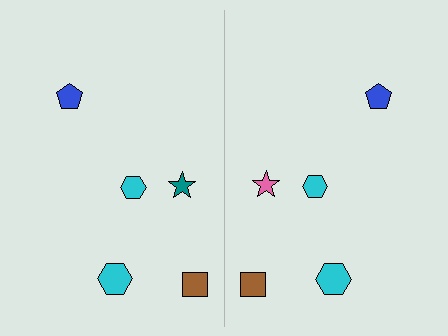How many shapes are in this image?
There are 10 shapes in this image.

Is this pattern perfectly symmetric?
No, the pattern is not perfectly symmetric. The pink star on the right side breaks the symmetry — its mirror counterpart is teal.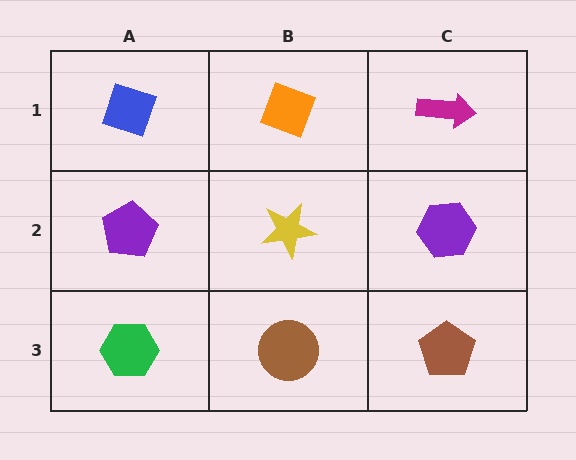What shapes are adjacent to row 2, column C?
A magenta arrow (row 1, column C), a brown pentagon (row 3, column C), a yellow star (row 2, column B).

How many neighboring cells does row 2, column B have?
4.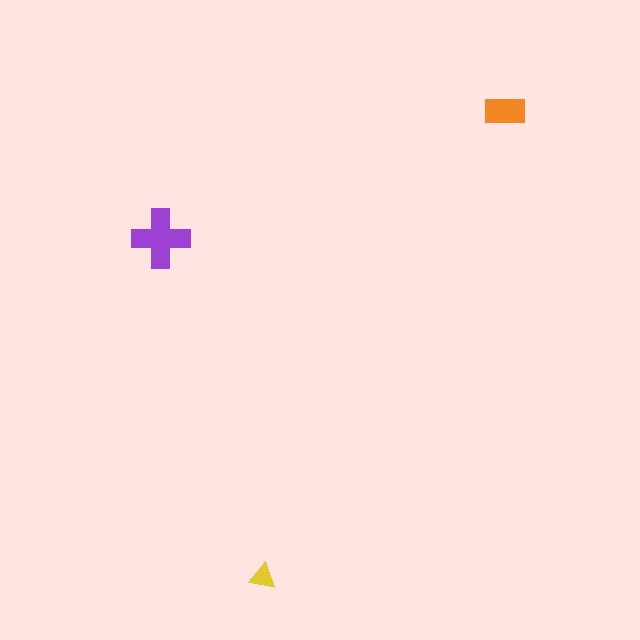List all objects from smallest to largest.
The yellow triangle, the orange rectangle, the purple cross.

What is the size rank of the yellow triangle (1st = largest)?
3rd.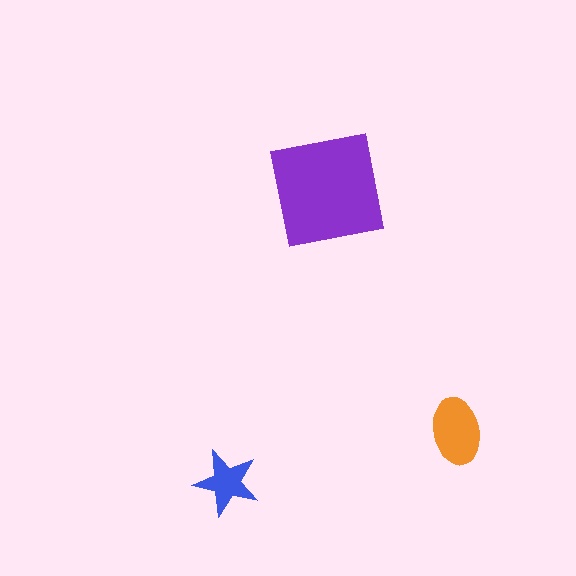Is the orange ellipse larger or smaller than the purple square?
Smaller.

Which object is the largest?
The purple square.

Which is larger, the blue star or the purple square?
The purple square.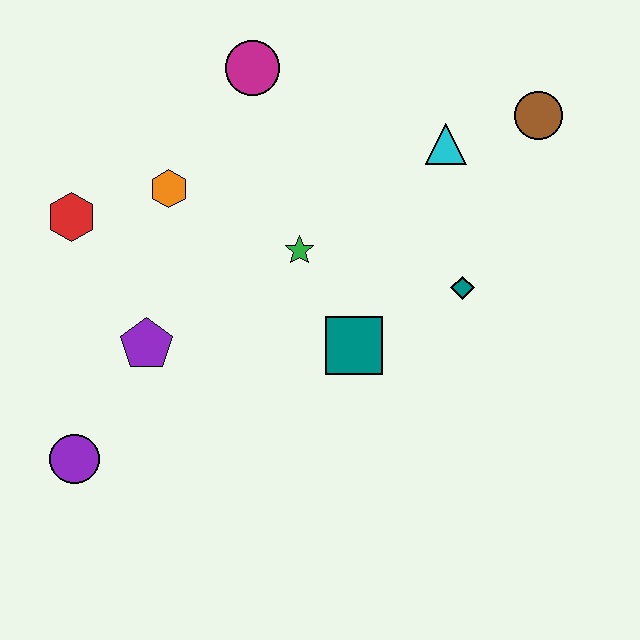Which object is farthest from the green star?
The purple circle is farthest from the green star.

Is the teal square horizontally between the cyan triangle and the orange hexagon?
Yes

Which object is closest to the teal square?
The green star is closest to the teal square.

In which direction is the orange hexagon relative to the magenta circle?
The orange hexagon is below the magenta circle.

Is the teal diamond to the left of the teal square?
No